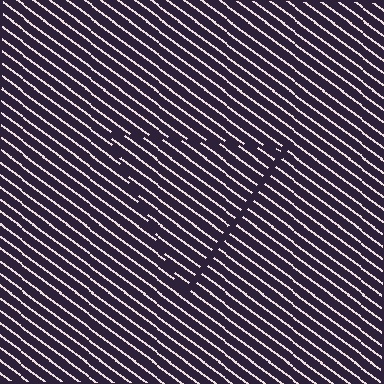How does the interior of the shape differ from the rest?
The interior of the shape contains the same grating, shifted by half a period — the contour is defined by the phase discontinuity where line-ends from the inner and outer gratings abut.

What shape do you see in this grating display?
An illusory triangle. The interior of the shape contains the same grating, shifted by half a period — the contour is defined by the phase discontinuity where line-ends from the inner and outer gratings abut.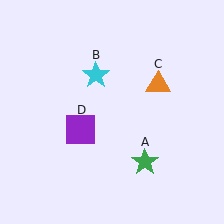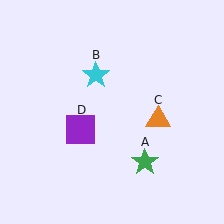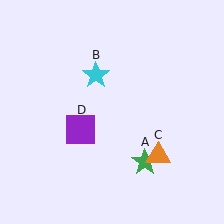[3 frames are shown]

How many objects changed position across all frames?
1 object changed position: orange triangle (object C).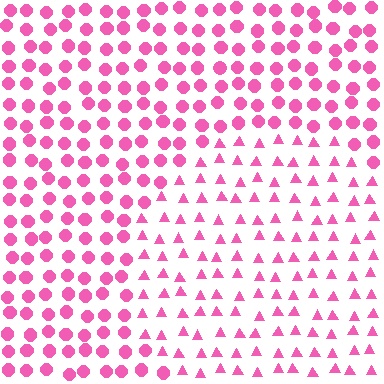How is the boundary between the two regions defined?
The boundary is defined by a change in element shape: triangles inside vs. circles outside. All elements share the same color and spacing.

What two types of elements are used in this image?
The image uses triangles inside the circle region and circles outside it.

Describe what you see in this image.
The image is filled with small pink elements arranged in a uniform grid. A circle-shaped region contains triangles, while the surrounding area contains circles. The boundary is defined purely by the change in element shape.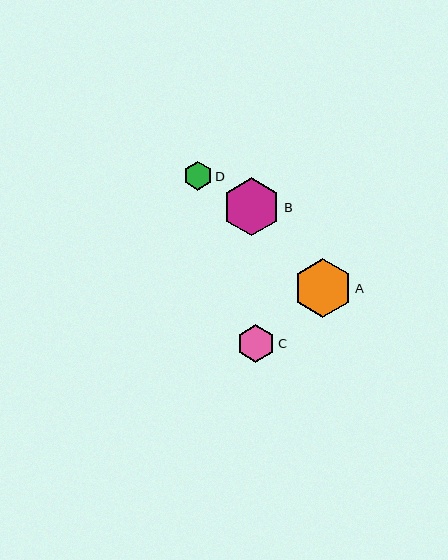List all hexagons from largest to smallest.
From largest to smallest: A, B, C, D.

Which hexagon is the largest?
Hexagon A is the largest with a size of approximately 58 pixels.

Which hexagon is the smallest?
Hexagon D is the smallest with a size of approximately 29 pixels.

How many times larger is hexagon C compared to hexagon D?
Hexagon C is approximately 1.3 times the size of hexagon D.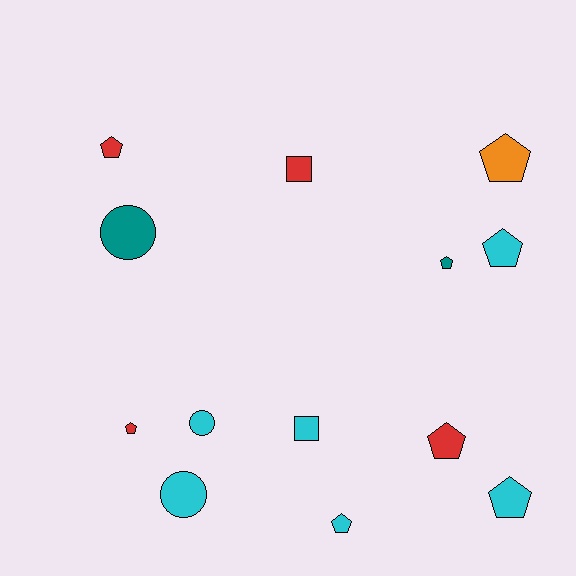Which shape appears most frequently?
Pentagon, with 8 objects.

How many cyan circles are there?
There are 2 cyan circles.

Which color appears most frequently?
Cyan, with 6 objects.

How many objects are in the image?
There are 13 objects.